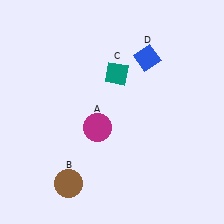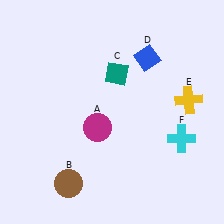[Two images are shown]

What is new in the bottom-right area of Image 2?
A cyan cross (F) was added in the bottom-right area of Image 2.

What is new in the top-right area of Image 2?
A yellow cross (E) was added in the top-right area of Image 2.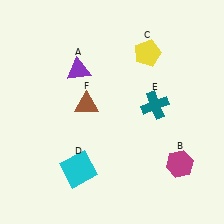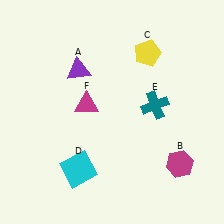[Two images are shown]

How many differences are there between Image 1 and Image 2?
There is 1 difference between the two images.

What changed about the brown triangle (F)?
In Image 1, F is brown. In Image 2, it changed to magenta.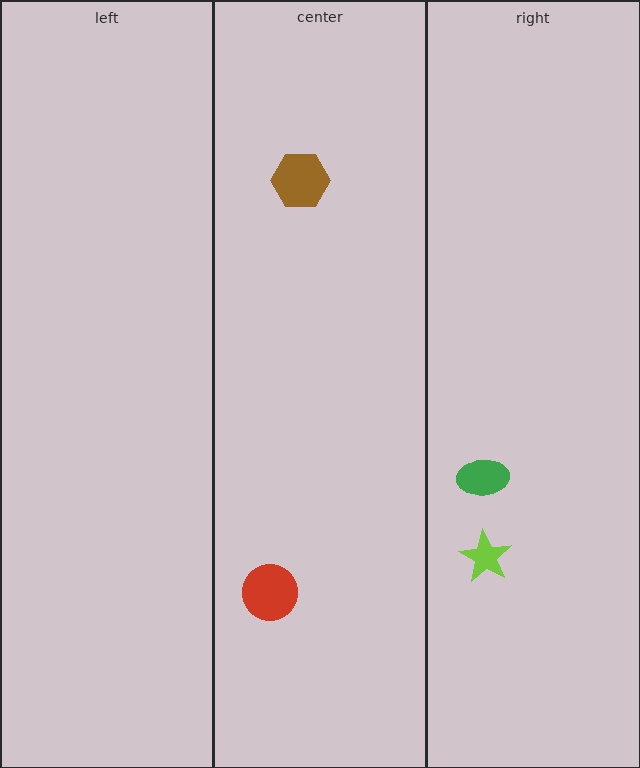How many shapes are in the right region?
2.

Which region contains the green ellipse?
The right region.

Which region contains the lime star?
The right region.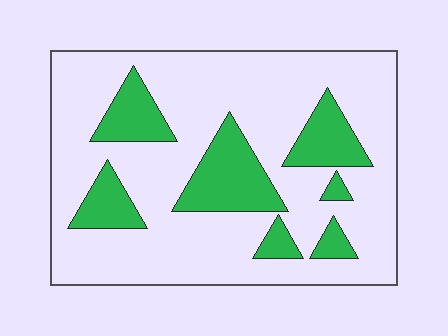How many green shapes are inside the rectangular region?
7.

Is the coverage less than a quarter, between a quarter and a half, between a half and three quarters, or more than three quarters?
Less than a quarter.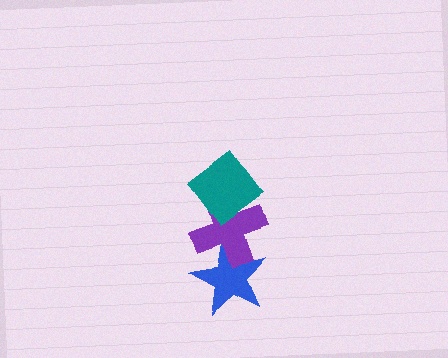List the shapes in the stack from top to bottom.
From top to bottom: the teal diamond, the purple cross, the blue star.